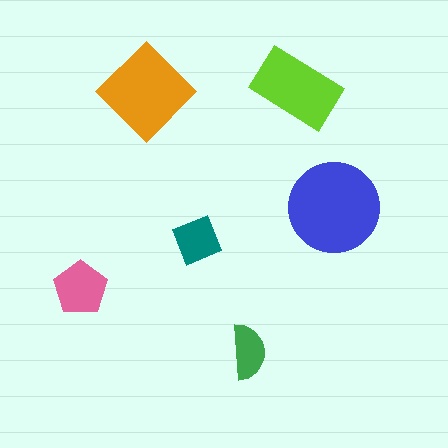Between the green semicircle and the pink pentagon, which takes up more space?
The pink pentagon.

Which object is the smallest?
The green semicircle.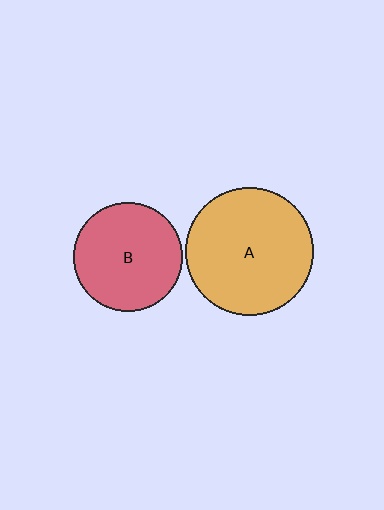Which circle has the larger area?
Circle A (orange).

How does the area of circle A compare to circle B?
Approximately 1.4 times.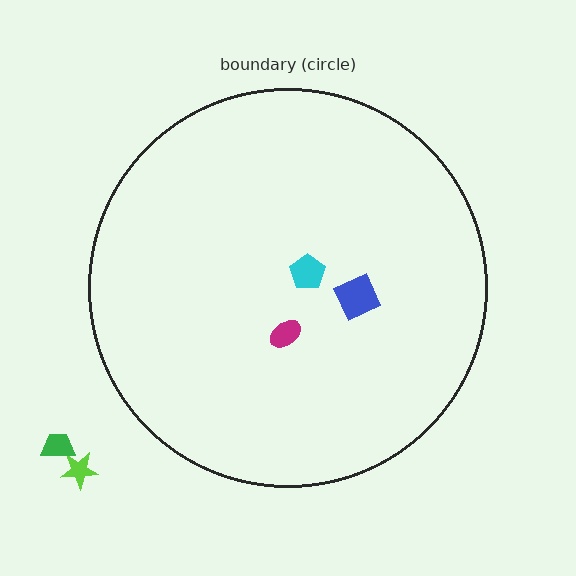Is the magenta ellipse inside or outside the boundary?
Inside.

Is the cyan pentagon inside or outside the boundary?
Inside.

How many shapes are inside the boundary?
3 inside, 2 outside.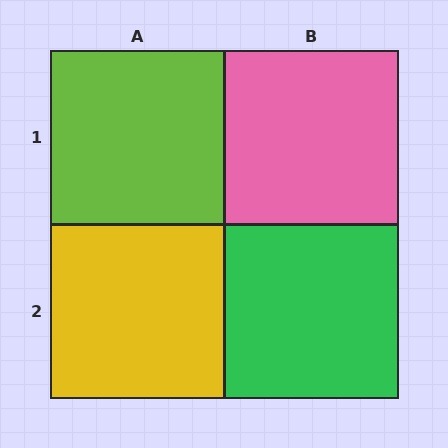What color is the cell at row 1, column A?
Lime.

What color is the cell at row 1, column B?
Pink.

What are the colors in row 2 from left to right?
Yellow, green.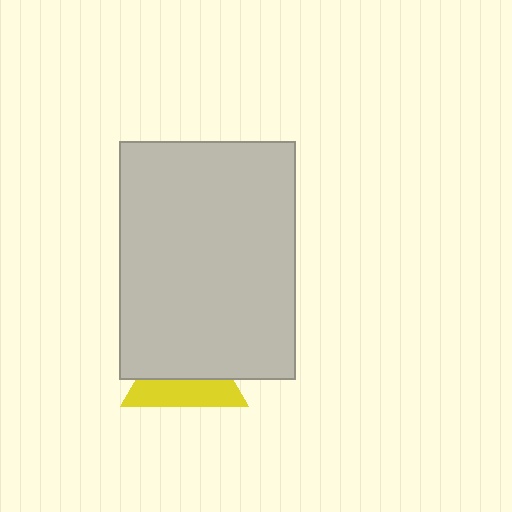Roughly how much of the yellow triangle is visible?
A small part of it is visible (roughly 44%).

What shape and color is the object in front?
The object in front is a light gray rectangle.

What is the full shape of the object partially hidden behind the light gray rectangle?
The partially hidden object is a yellow triangle.